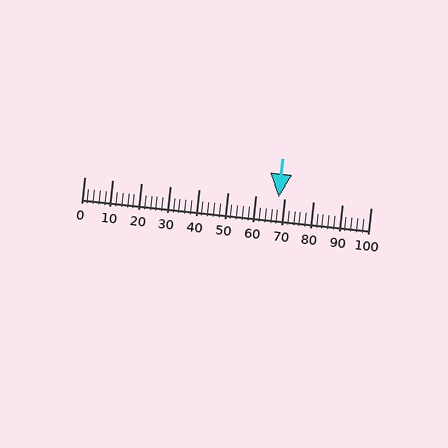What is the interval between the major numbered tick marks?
The major tick marks are spaced 10 units apart.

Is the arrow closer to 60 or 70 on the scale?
The arrow is closer to 70.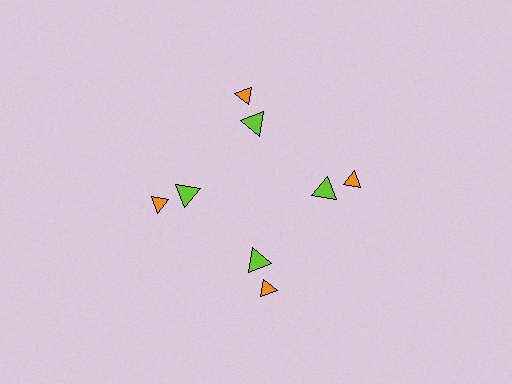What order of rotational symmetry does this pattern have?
This pattern has 4-fold rotational symmetry.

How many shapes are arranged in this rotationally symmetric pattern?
There are 8 shapes, arranged in 4 groups of 2.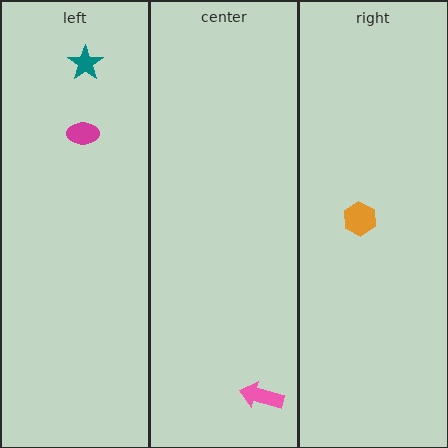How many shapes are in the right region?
1.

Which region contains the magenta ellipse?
The left region.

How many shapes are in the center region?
1.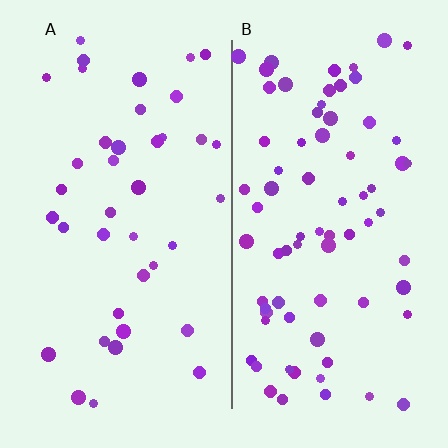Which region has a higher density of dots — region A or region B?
B (the right).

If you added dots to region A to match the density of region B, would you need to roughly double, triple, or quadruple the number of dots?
Approximately double.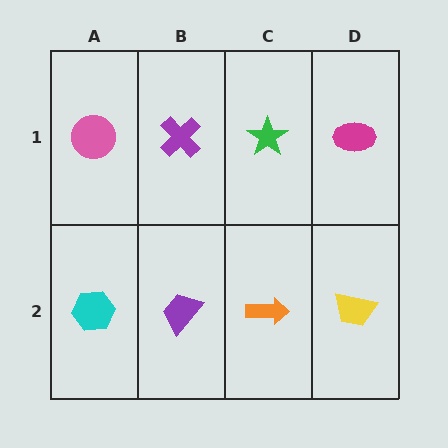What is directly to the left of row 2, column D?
An orange arrow.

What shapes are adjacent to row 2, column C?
A green star (row 1, column C), a purple trapezoid (row 2, column B), a yellow trapezoid (row 2, column D).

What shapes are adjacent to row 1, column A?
A cyan hexagon (row 2, column A), a purple cross (row 1, column B).